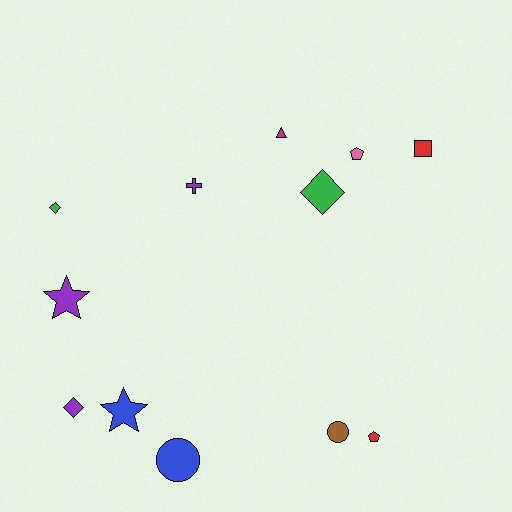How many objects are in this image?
There are 12 objects.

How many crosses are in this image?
There is 1 cross.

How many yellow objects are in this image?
There are no yellow objects.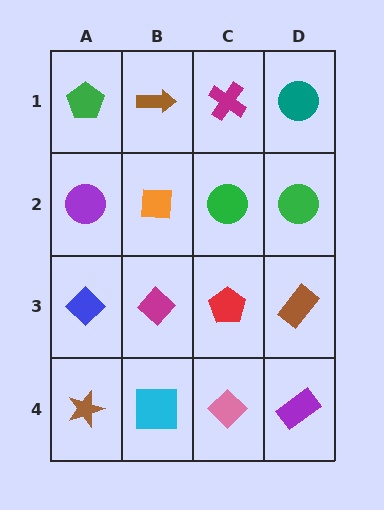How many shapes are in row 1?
4 shapes.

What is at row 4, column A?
A brown star.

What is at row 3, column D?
A brown rectangle.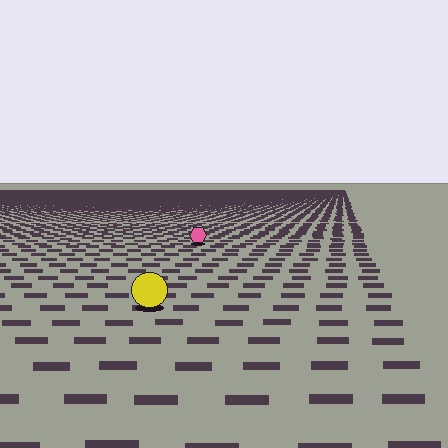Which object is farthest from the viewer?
The pink hexagon is farthest from the viewer. It appears smaller and the ground texture around it is denser.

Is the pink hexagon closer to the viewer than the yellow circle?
No. The yellow circle is closer — you can tell from the texture gradient: the ground texture is coarser near it.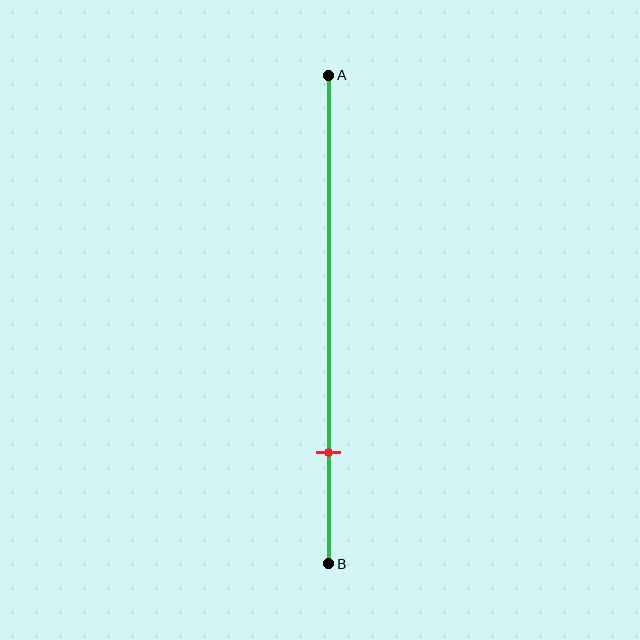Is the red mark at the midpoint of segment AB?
No, the mark is at about 75% from A, not at the 50% midpoint.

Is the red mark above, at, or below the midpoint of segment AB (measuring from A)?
The red mark is below the midpoint of segment AB.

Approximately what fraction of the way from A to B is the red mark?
The red mark is approximately 75% of the way from A to B.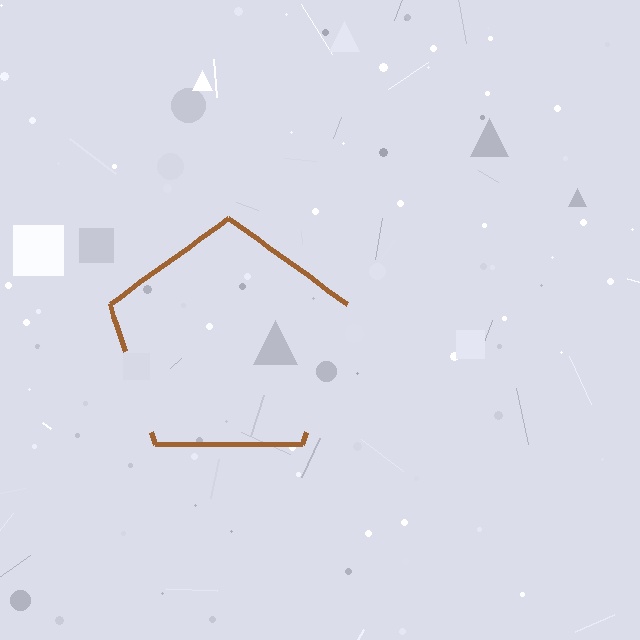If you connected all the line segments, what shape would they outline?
They would outline a pentagon.